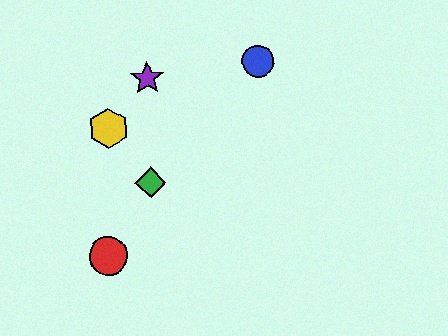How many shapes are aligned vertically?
2 shapes (the green diamond, the purple star) are aligned vertically.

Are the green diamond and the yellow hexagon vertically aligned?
No, the green diamond is at x≈151 and the yellow hexagon is at x≈108.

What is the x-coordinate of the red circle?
The red circle is at x≈109.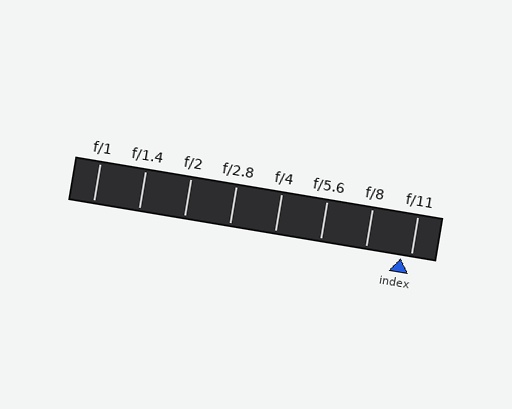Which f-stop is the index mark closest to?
The index mark is closest to f/11.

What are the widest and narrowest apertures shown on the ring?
The widest aperture shown is f/1 and the narrowest is f/11.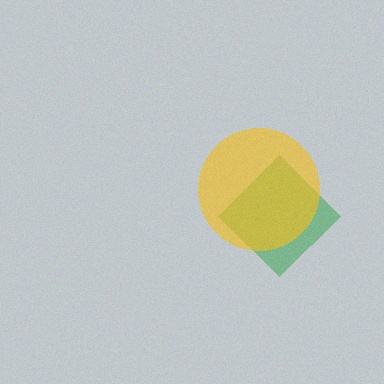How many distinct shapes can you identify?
There are 2 distinct shapes: a green diamond, a yellow circle.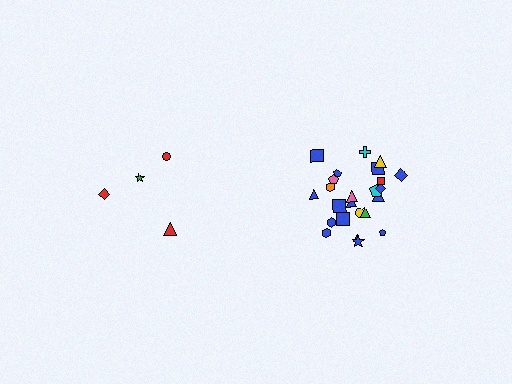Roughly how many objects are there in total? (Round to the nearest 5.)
Roughly 30 objects in total.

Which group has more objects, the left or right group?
The right group.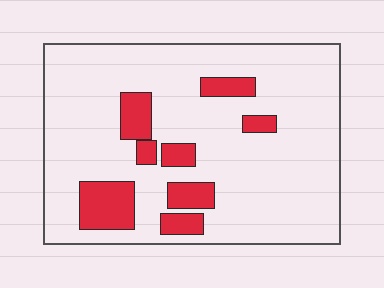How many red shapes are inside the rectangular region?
8.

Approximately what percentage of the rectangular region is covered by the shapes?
Approximately 15%.